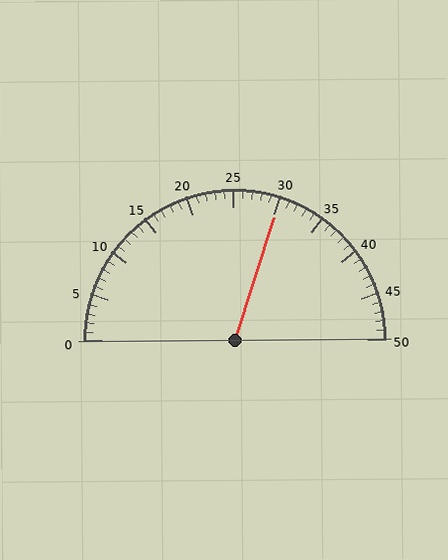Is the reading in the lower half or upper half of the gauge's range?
The reading is in the upper half of the range (0 to 50).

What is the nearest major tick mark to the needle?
The nearest major tick mark is 30.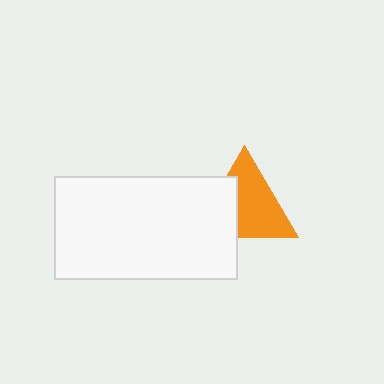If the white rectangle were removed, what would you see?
You would see the complete orange triangle.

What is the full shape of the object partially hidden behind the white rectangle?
The partially hidden object is an orange triangle.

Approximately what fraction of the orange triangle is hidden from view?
Roughly 35% of the orange triangle is hidden behind the white rectangle.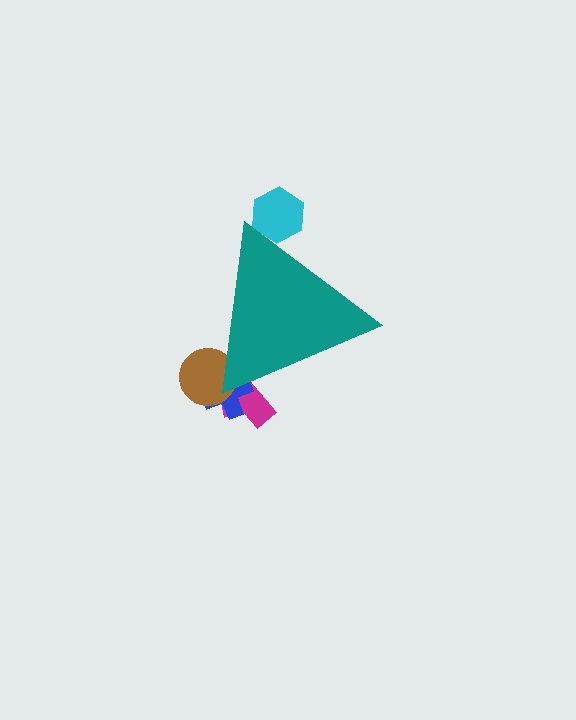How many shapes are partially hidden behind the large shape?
5 shapes are partially hidden.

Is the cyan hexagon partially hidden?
Yes, the cyan hexagon is partially hidden behind the teal triangle.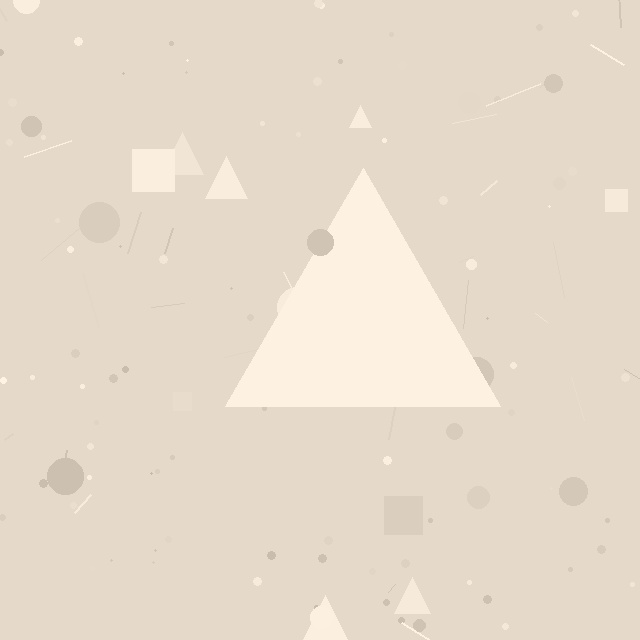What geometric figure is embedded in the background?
A triangle is embedded in the background.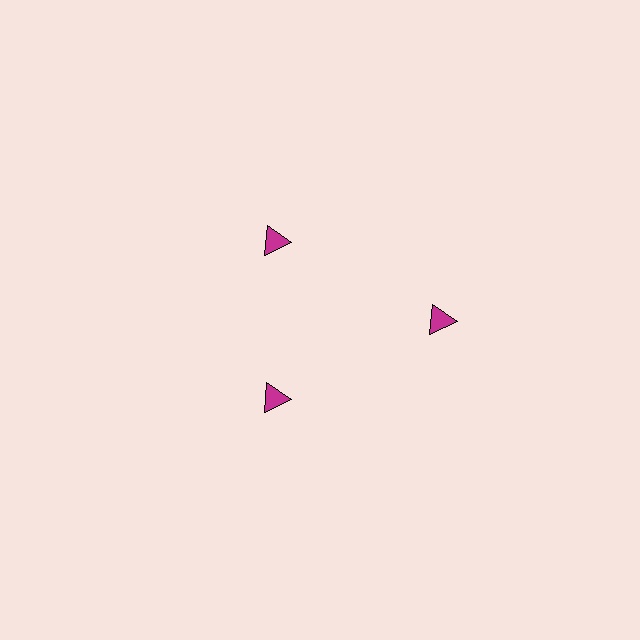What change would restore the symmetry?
The symmetry would be restored by moving it inward, back onto the ring so that all 3 triangles sit at equal angles and equal distance from the center.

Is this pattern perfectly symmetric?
No. The 3 magenta triangles are arranged in a ring, but one element near the 3 o'clock position is pushed outward from the center, breaking the 3-fold rotational symmetry.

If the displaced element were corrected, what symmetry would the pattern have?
It would have 3-fold rotational symmetry — the pattern would map onto itself every 120 degrees.